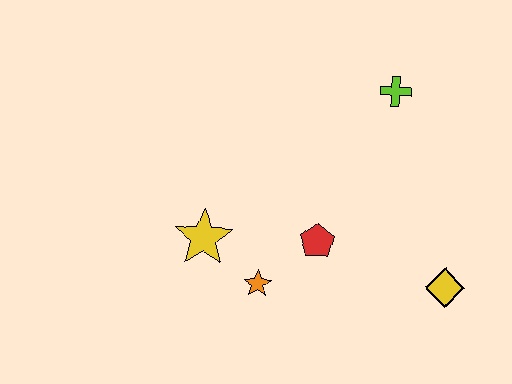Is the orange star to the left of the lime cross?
Yes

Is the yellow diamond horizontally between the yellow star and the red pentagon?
No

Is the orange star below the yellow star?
Yes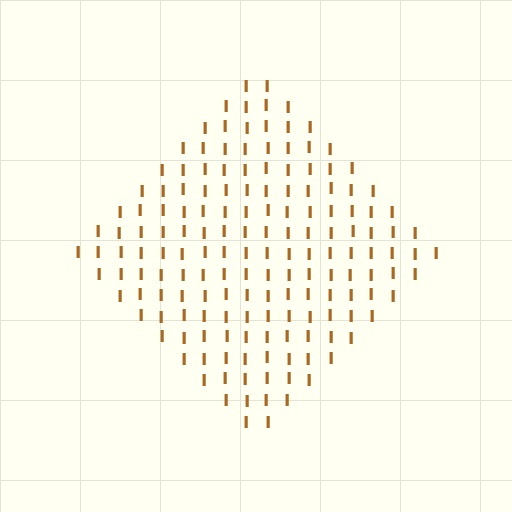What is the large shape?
The large shape is a diamond.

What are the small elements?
The small elements are letter I's.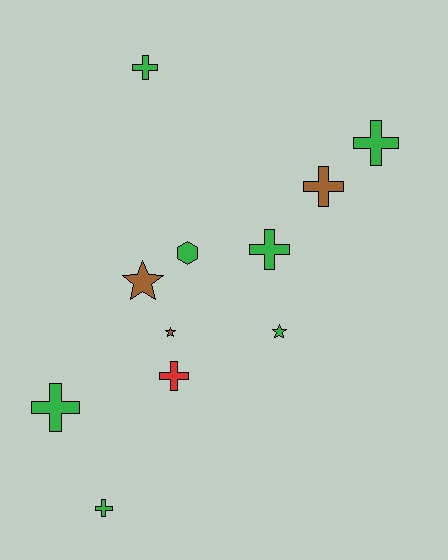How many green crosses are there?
There are 5 green crosses.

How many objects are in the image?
There are 11 objects.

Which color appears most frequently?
Green, with 7 objects.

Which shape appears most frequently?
Cross, with 7 objects.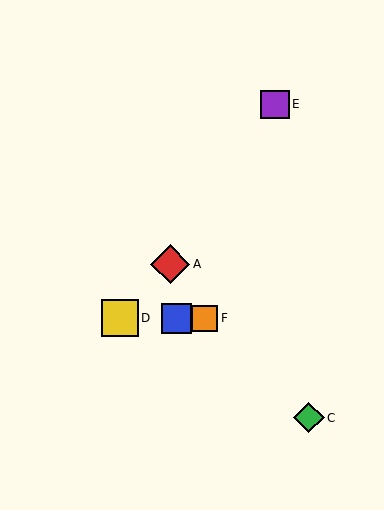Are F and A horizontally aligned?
No, F is at y≈318 and A is at y≈264.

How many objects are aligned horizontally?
3 objects (B, D, F) are aligned horizontally.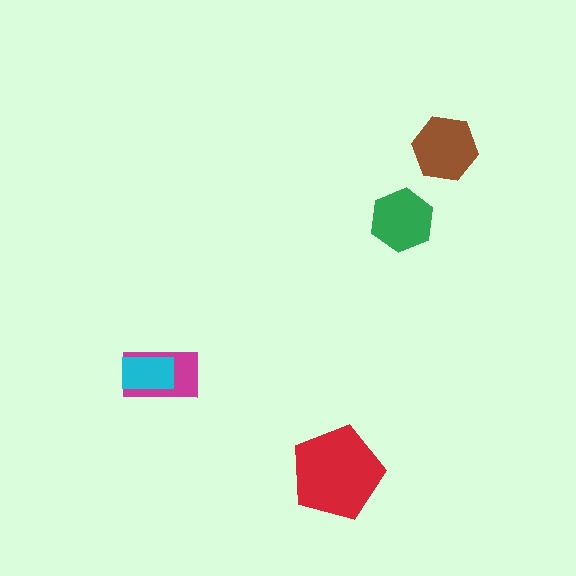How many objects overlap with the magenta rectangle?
1 object overlaps with the magenta rectangle.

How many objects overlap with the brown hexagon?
0 objects overlap with the brown hexagon.